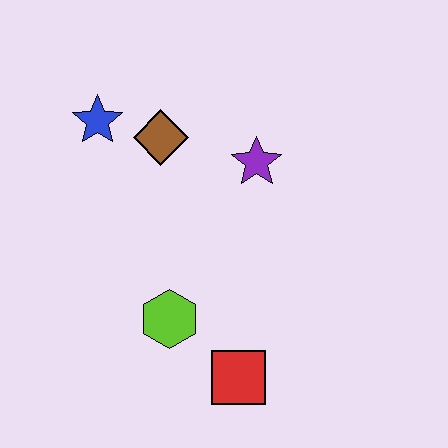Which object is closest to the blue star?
The brown diamond is closest to the blue star.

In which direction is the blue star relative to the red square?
The blue star is above the red square.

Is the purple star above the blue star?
No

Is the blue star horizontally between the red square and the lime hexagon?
No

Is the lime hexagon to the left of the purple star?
Yes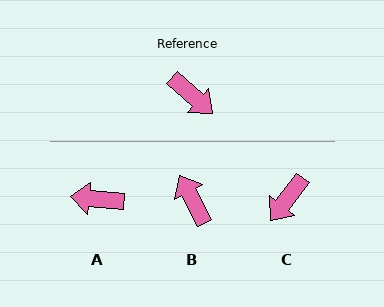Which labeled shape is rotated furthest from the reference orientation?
B, about 159 degrees away.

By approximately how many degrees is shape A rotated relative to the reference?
Approximately 144 degrees clockwise.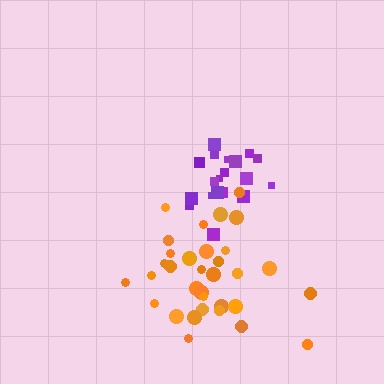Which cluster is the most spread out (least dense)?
Orange.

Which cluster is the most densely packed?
Purple.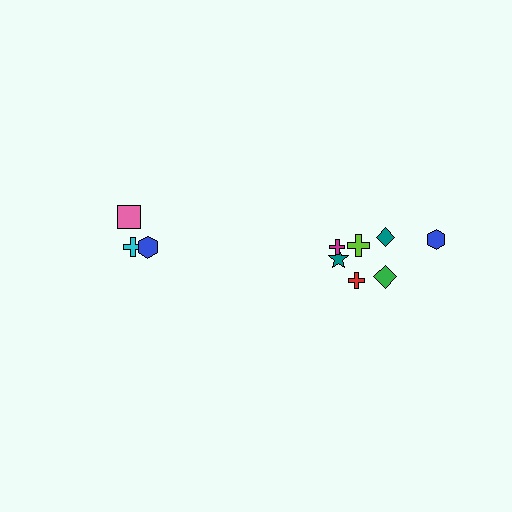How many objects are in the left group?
There are 3 objects.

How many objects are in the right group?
There are 7 objects.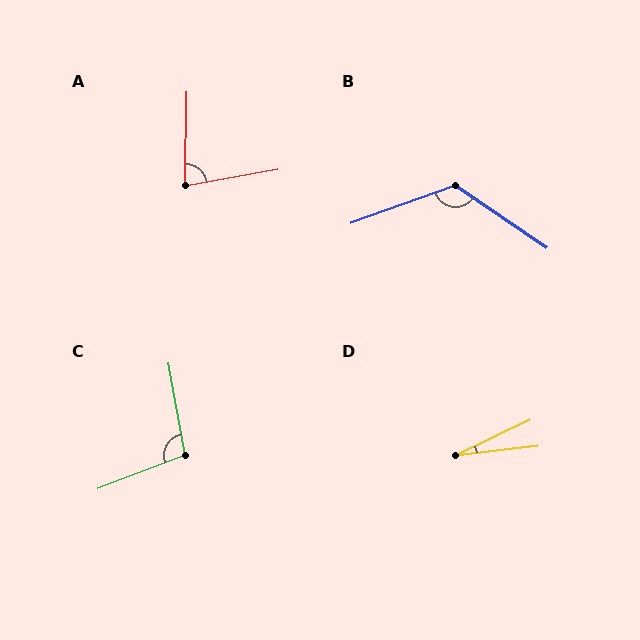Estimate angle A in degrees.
Approximately 79 degrees.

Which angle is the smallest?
D, at approximately 19 degrees.